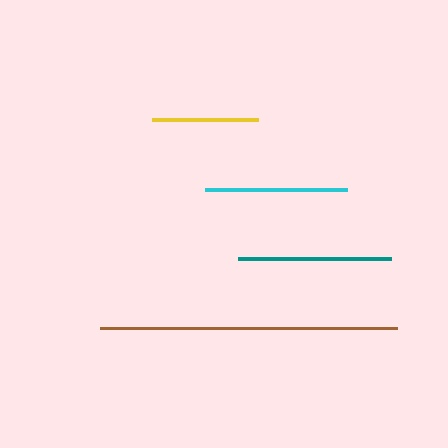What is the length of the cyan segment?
The cyan segment is approximately 142 pixels long.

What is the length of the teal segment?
The teal segment is approximately 153 pixels long.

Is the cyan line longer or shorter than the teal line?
The teal line is longer than the cyan line.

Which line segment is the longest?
The brown line is the longest at approximately 298 pixels.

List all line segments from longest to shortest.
From longest to shortest: brown, teal, cyan, yellow.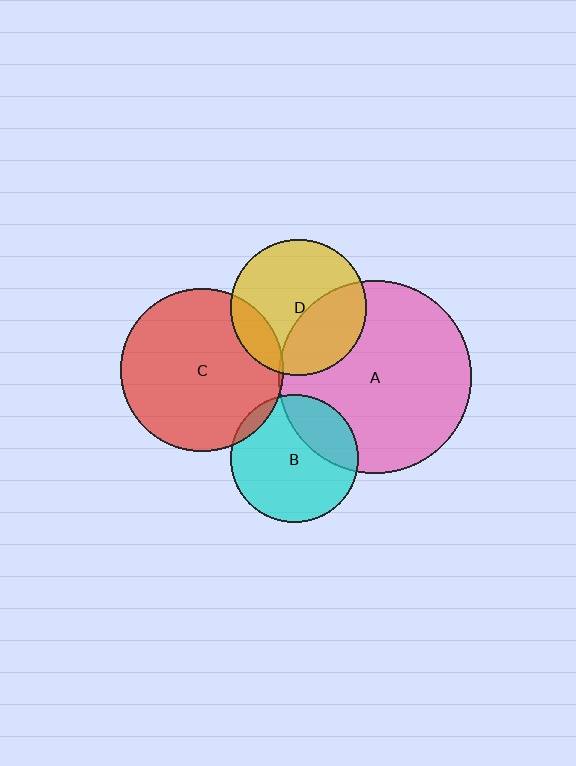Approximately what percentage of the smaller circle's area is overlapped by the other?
Approximately 35%.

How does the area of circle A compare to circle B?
Approximately 2.3 times.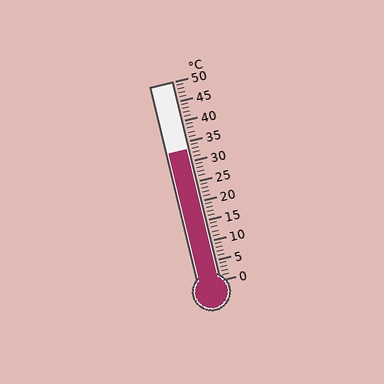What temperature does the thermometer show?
The thermometer shows approximately 33°C.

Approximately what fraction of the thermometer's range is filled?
The thermometer is filled to approximately 65% of its range.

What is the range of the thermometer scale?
The thermometer scale ranges from 0°C to 50°C.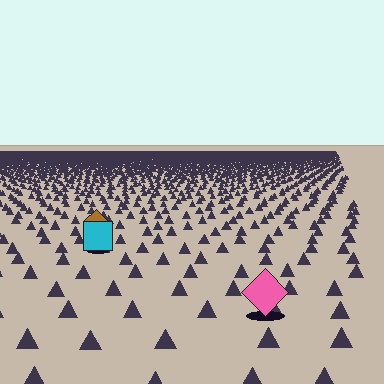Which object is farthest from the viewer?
The brown diamond is farthest from the viewer. It appears smaller and the ground texture around it is denser.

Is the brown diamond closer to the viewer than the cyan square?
No. The cyan square is closer — you can tell from the texture gradient: the ground texture is coarser near it.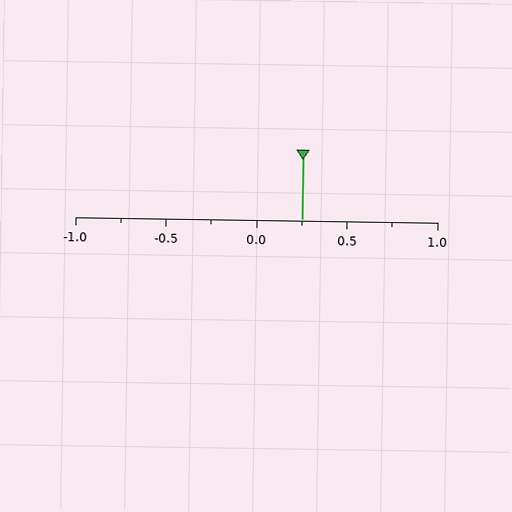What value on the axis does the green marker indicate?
The marker indicates approximately 0.25.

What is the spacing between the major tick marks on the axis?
The major ticks are spaced 0.5 apart.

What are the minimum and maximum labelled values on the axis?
The axis runs from -1.0 to 1.0.